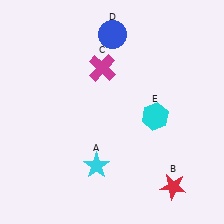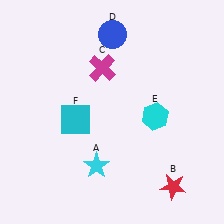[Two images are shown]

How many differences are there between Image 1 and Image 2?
There is 1 difference between the two images.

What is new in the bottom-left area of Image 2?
A cyan square (F) was added in the bottom-left area of Image 2.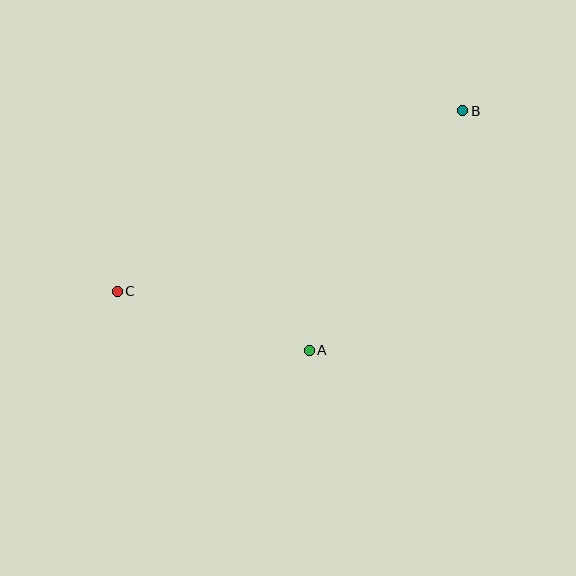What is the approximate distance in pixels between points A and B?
The distance between A and B is approximately 285 pixels.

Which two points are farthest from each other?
Points B and C are farthest from each other.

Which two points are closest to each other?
Points A and C are closest to each other.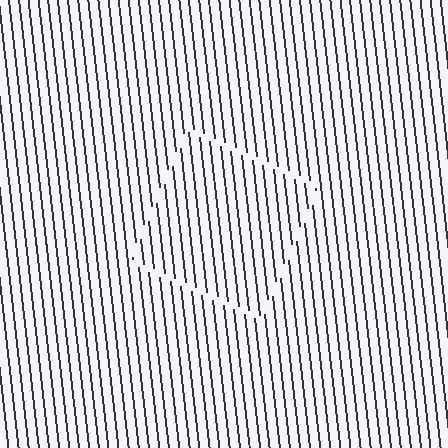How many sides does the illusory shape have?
4 sides — the line-ends trace a square.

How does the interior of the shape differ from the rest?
The interior of the shape contains the same grating, shifted by half a period — the contour is defined by the phase discontinuity where line-ends from the inner and outer gratings abut.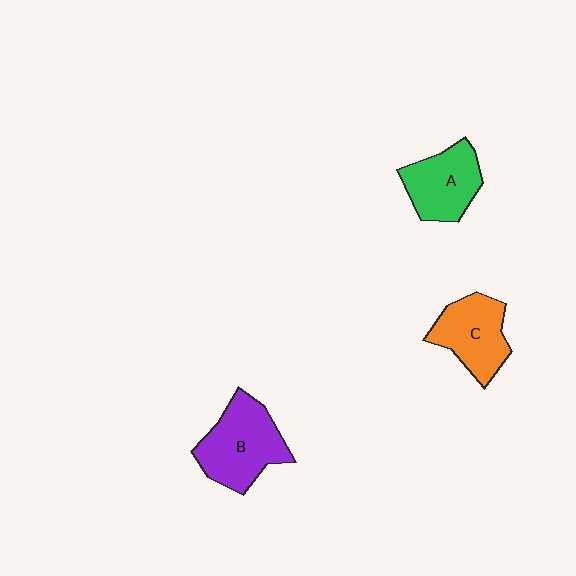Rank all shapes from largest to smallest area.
From largest to smallest: B (purple), C (orange), A (green).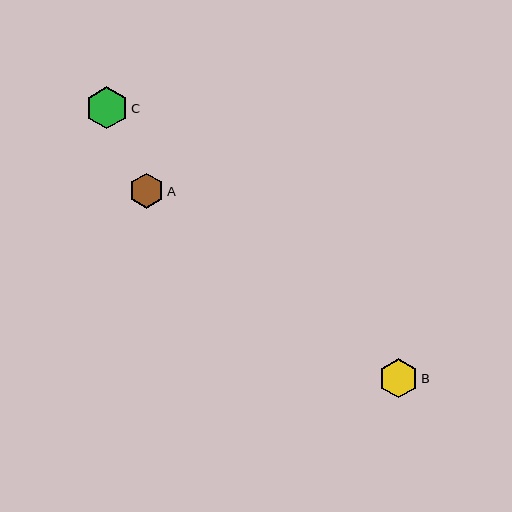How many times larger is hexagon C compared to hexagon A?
Hexagon C is approximately 1.2 times the size of hexagon A.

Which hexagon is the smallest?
Hexagon A is the smallest with a size of approximately 35 pixels.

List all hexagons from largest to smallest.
From largest to smallest: C, B, A.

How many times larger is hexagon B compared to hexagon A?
Hexagon B is approximately 1.1 times the size of hexagon A.